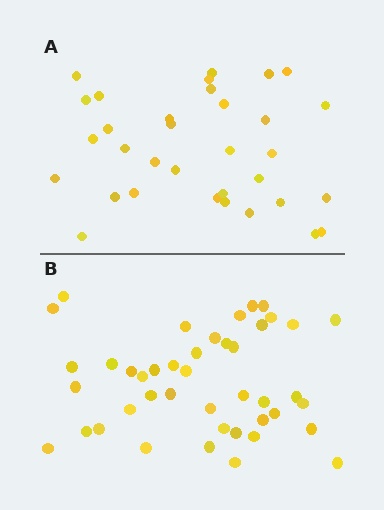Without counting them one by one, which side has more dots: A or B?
Region B (the bottom region) has more dots.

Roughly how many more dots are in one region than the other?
Region B has roughly 10 or so more dots than region A.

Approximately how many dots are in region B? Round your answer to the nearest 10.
About 40 dots. (The exact count is 43, which rounds to 40.)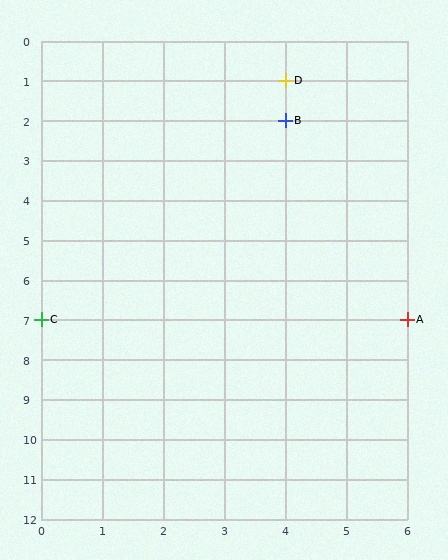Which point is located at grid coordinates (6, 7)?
Point A is at (6, 7).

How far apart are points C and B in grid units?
Points C and B are 4 columns and 5 rows apart (about 6.4 grid units diagonally).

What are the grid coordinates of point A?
Point A is at grid coordinates (6, 7).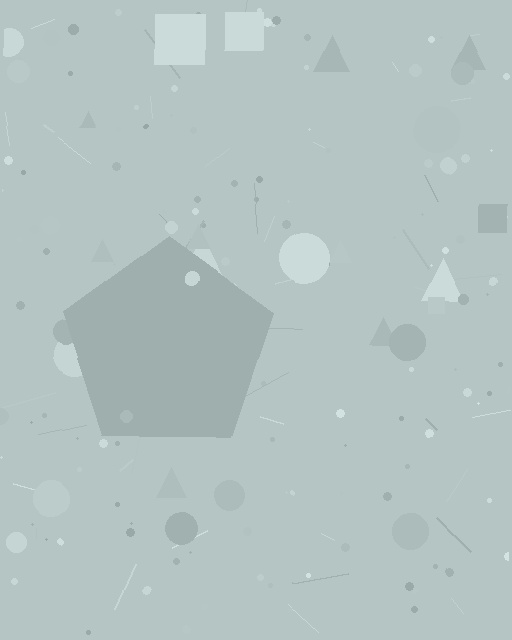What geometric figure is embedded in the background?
A pentagon is embedded in the background.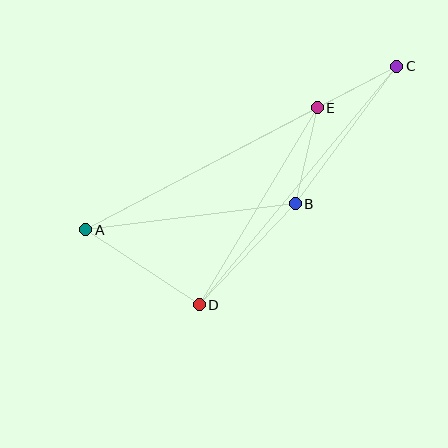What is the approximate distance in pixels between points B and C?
The distance between B and C is approximately 171 pixels.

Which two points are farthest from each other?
Points A and C are farthest from each other.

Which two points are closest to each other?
Points C and E are closest to each other.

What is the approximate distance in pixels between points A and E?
The distance between A and E is approximately 262 pixels.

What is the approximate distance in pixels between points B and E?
The distance between B and E is approximately 99 pixels.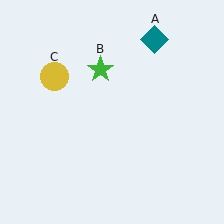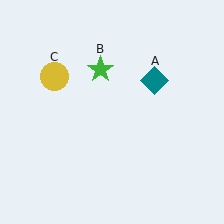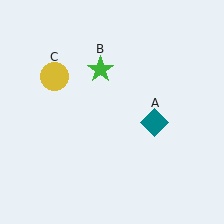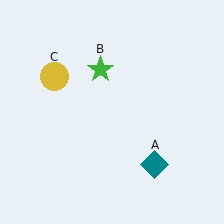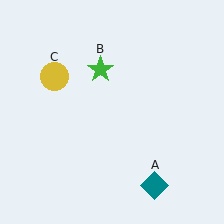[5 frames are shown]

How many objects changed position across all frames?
1 object changed position: teal diamond (object A).